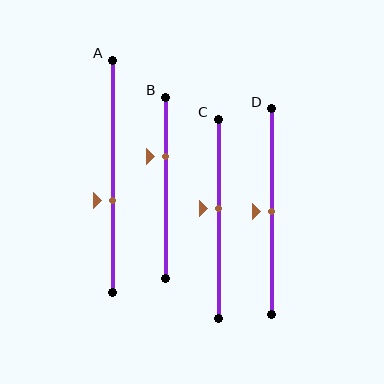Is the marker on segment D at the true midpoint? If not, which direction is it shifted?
Yes, the marker on segment D is at the true midpoint.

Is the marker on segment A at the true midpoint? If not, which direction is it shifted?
No, the marker on segment A is shifted downward by about 11% of the segment length.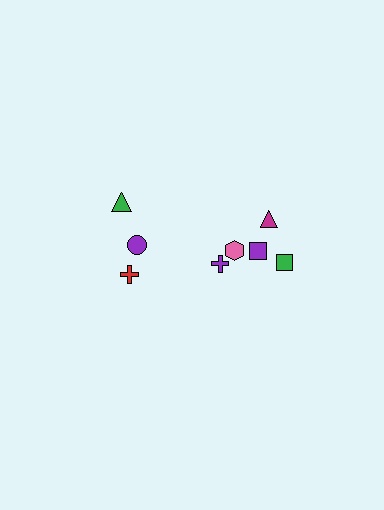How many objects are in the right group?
There are 5 objects.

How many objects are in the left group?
There are 3 objects.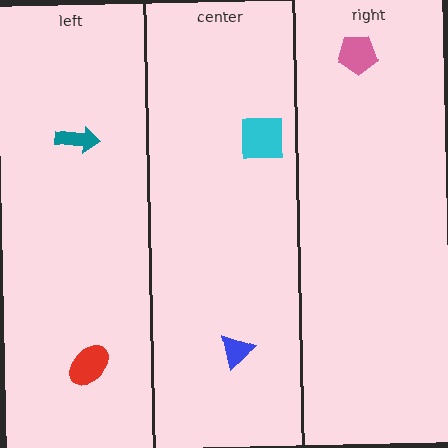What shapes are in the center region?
The blue triangle, the cyan square.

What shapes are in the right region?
The pink pentagon.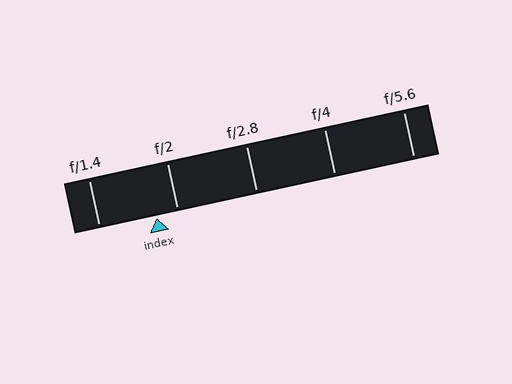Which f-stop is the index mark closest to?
The index mark is closest to f/2.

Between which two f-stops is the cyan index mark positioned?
The index mark is between f/1.4 and f/2.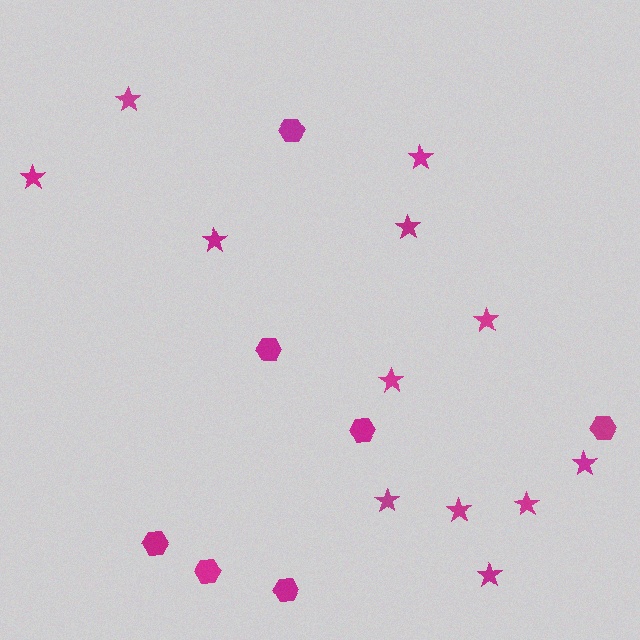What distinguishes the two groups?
There are 2 groups: one group of stars (12) and one group of hexagons (7).